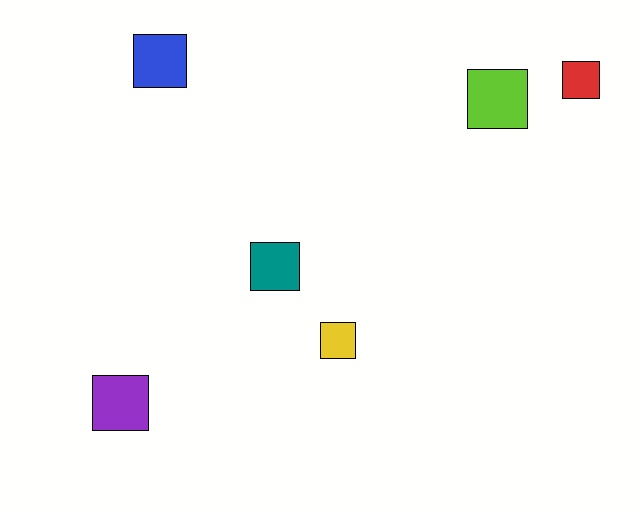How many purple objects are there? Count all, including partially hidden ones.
There is 1 purple object.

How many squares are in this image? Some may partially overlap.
There are 6 squares.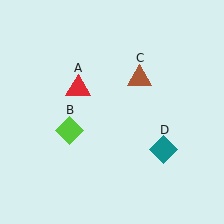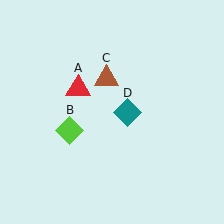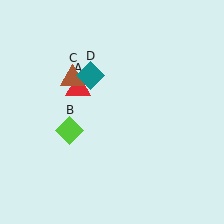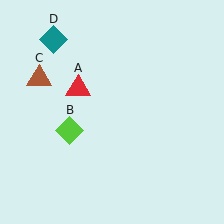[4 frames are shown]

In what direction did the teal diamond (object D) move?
The teal diamond (object D) moved up and to the left.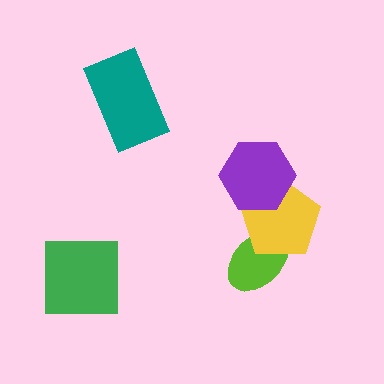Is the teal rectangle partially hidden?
No, no other shape covers it.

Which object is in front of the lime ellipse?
The yellow pentagon is in front of the lime ellipse.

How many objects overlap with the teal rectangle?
0 objects overlap with the teal rectangle.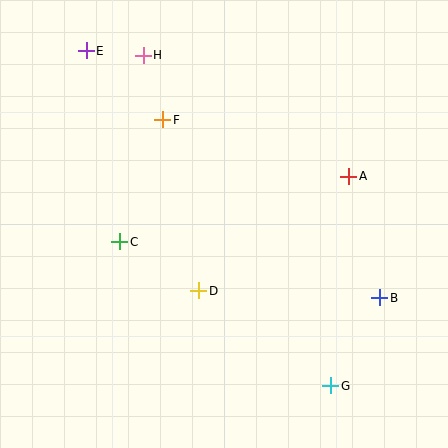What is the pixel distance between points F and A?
The distance between F and A is 194 pixels.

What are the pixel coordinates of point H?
Point H is at (143, 55).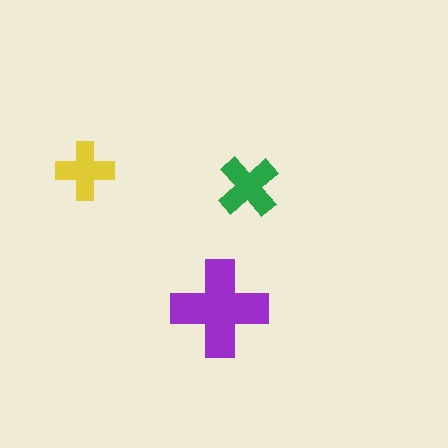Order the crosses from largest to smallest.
the purple one, the green one, the yellow one.